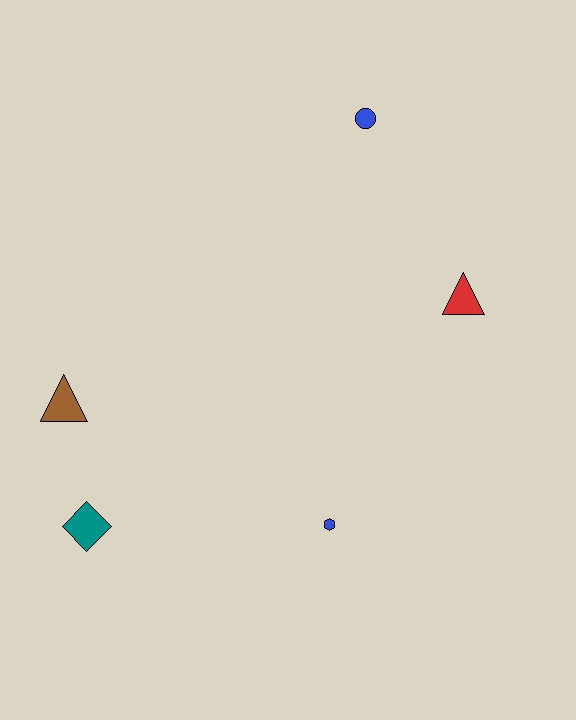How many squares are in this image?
There are no squares.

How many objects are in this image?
There are 5 objects.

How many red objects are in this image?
There is 1 red object.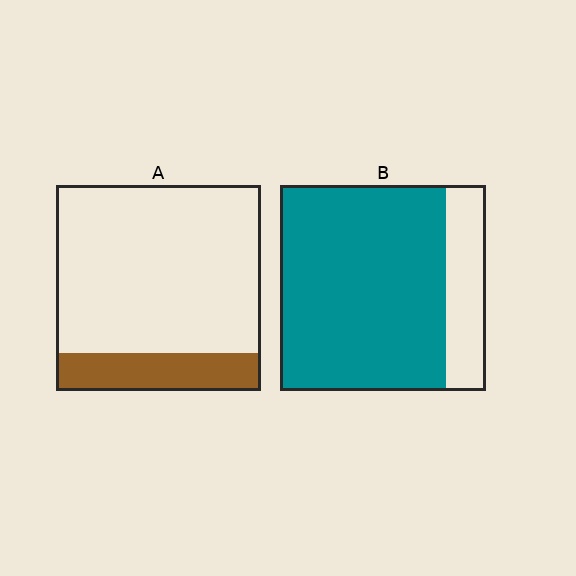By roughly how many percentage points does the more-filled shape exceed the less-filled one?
By roughly 60 percentage points (B over A).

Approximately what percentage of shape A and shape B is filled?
A is approximately 20% and B is approximately 80%.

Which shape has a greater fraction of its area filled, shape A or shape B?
Shape B.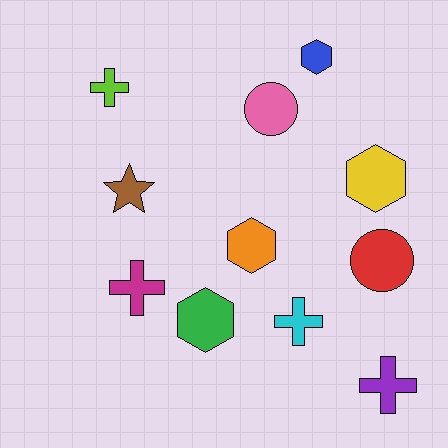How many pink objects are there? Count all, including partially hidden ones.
There is 1 pink object.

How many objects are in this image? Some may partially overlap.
There are 11 objects.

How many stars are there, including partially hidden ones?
There is 1 star.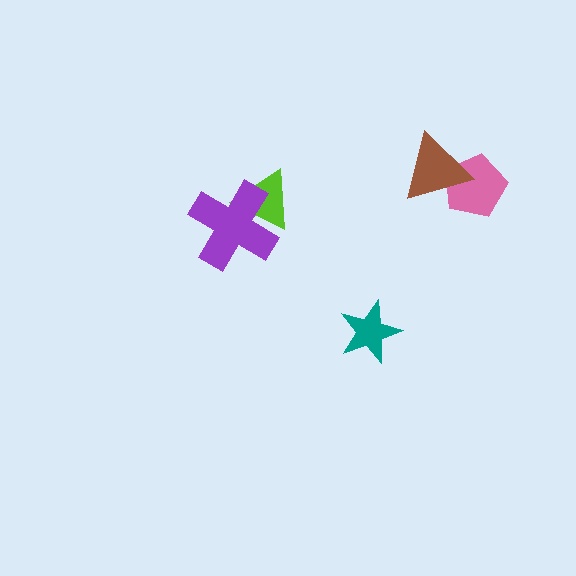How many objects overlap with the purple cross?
1 object overlaps with the purple cross.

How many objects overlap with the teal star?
0 objects overlap with the teal star.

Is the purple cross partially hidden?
No, no other shape covers it.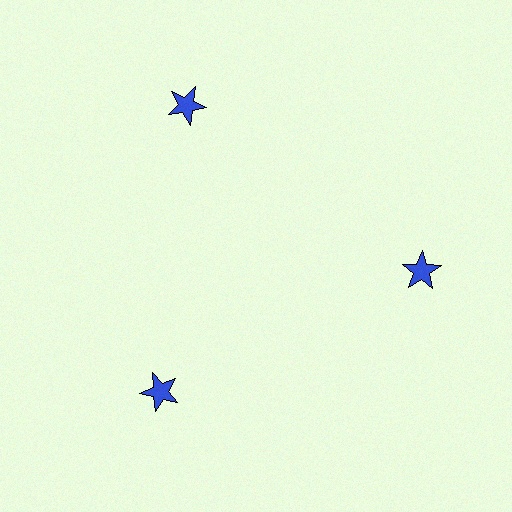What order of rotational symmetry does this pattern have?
This pattern has 3-fold rotational symmetry.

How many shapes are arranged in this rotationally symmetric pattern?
There are 3 shapes, arranged in 3 groups of 1.